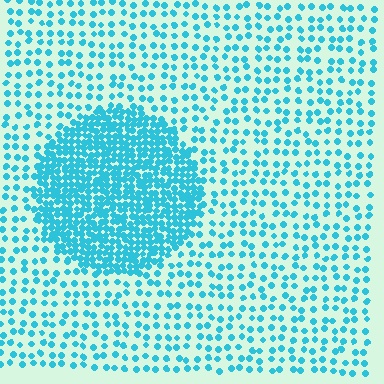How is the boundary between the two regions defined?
The boundary is defined by a change in element density (approximately 2.9x ratio). All elements are the same color, size, and shape.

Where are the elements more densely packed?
The elements are more densely packed inside the circle boundary.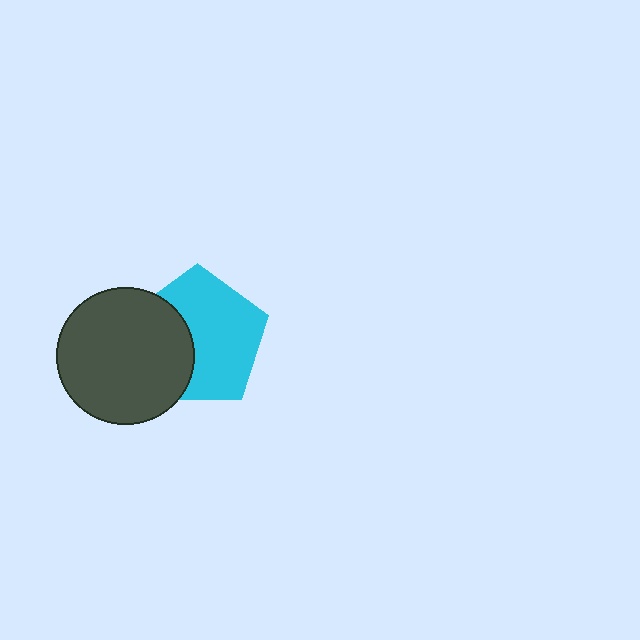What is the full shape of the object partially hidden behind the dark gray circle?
The partially hidden object is a cyan pentagon.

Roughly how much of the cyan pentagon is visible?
About half of it is visible (roughly 63%).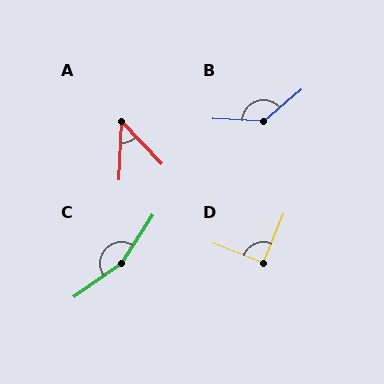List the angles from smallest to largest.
A (46°), D (91°), B (137°), C (158°).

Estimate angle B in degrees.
Approximately 137 degrees.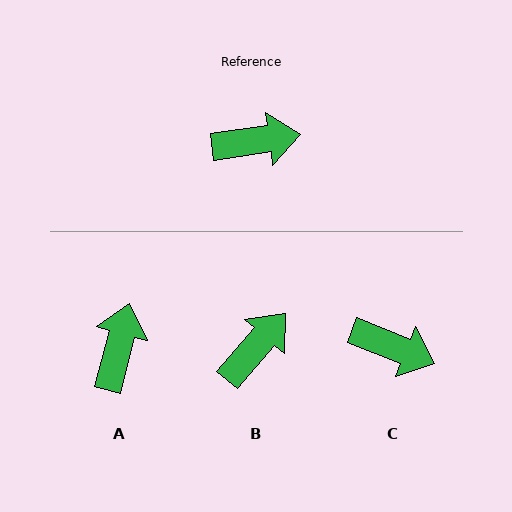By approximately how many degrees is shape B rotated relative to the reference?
Approximately 41 degrees counter-clockwise.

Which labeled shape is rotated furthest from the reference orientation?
A, about 67 degrees away.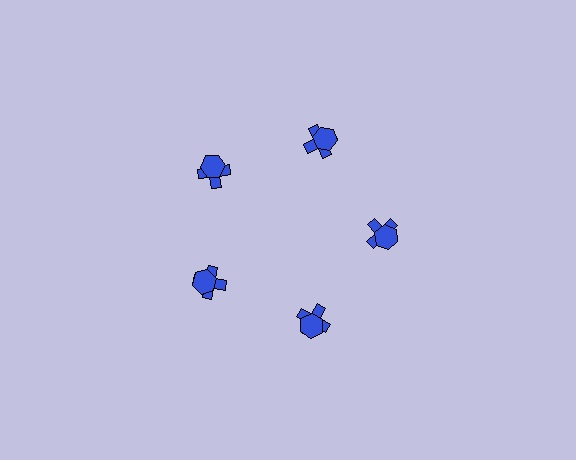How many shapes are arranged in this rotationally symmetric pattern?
There are 10 shapes, arranged in 5 groups of 2.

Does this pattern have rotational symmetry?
Yes, this pattern has 5-fold rotational symmetry. It looks the same after rotating 72 degrees around the center.